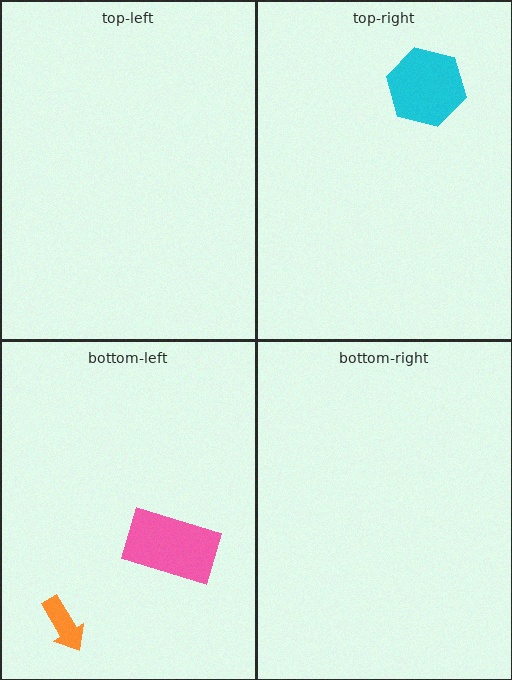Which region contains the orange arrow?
The bottom-left region.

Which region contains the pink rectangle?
The bottom-left region.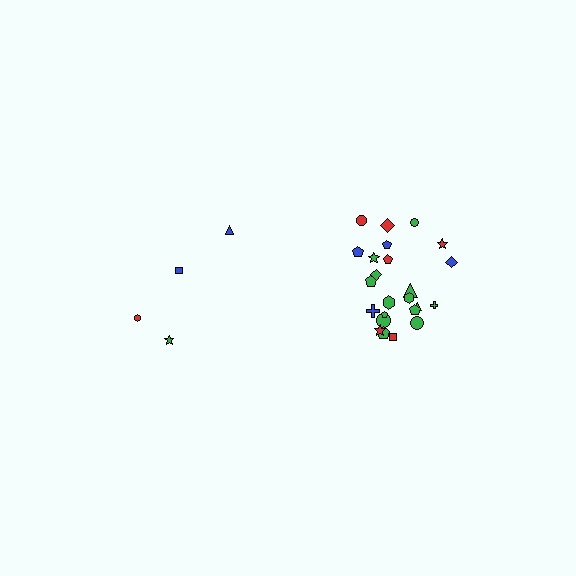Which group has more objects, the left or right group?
The right group.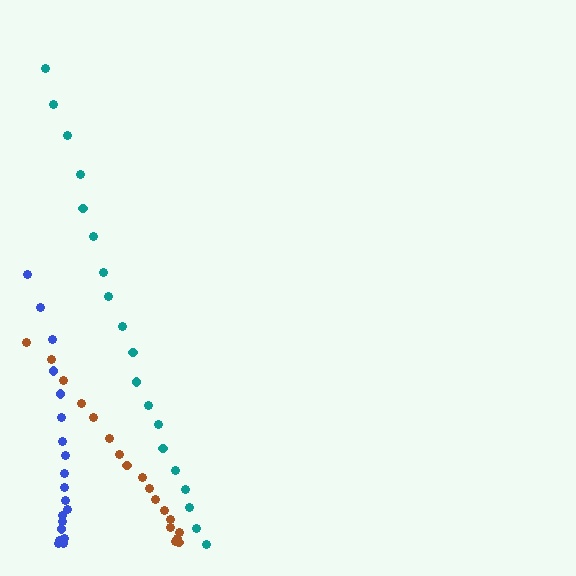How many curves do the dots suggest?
There are 3 distinct paths.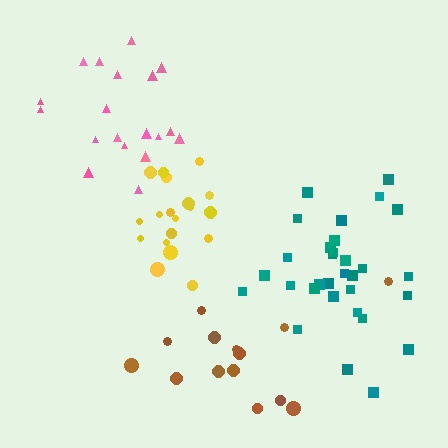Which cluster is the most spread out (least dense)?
Brown.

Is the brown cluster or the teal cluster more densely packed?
Teal.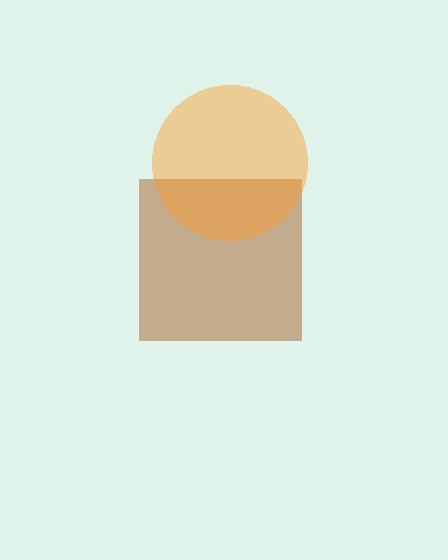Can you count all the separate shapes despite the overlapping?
Yes, there are 2 separate shapes.